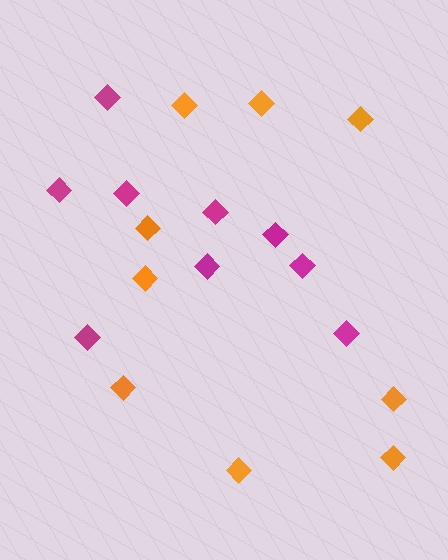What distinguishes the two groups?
There are 2 groups: one group of orange diamonds (9) and one group of magenta diamonds (9).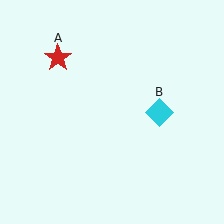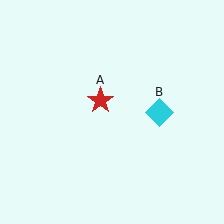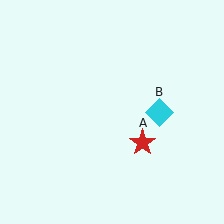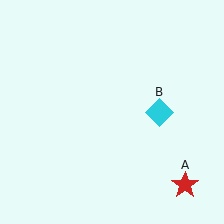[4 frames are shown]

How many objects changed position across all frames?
1 object changed position: red star (object A).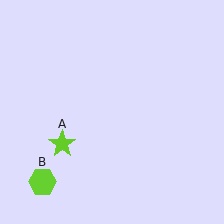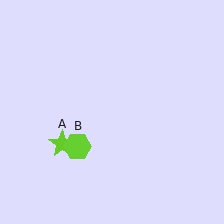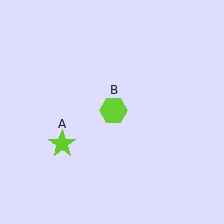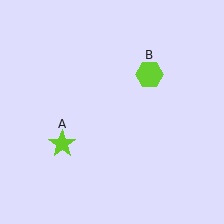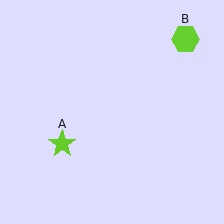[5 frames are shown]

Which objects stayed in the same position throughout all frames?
Lime star (object A) remained stationary.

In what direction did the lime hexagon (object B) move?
The lime hexagon (object B) moved up and to the right.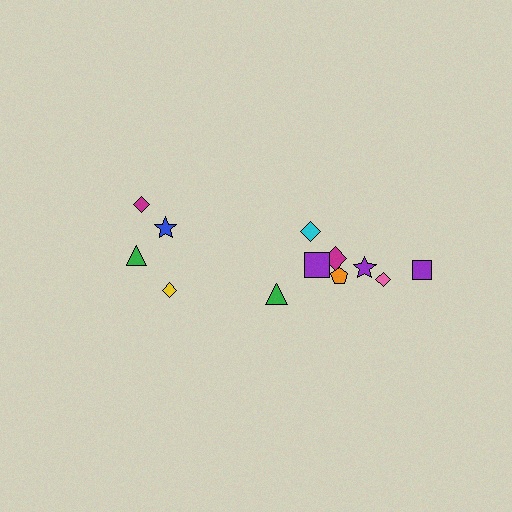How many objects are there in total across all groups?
There are 12 objects.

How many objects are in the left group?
There are 4 objects.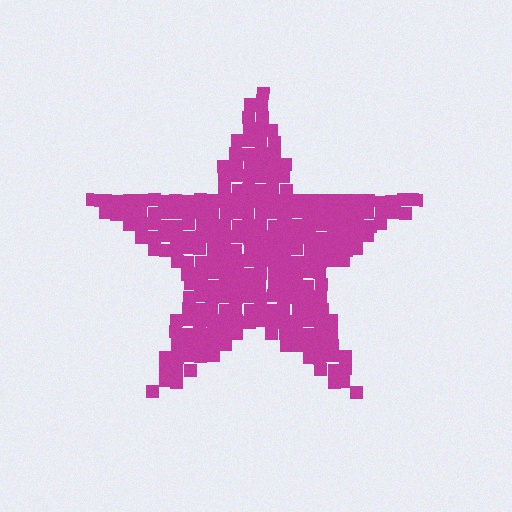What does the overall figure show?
The overall figure shows a star.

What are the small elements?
The small elements are squares.